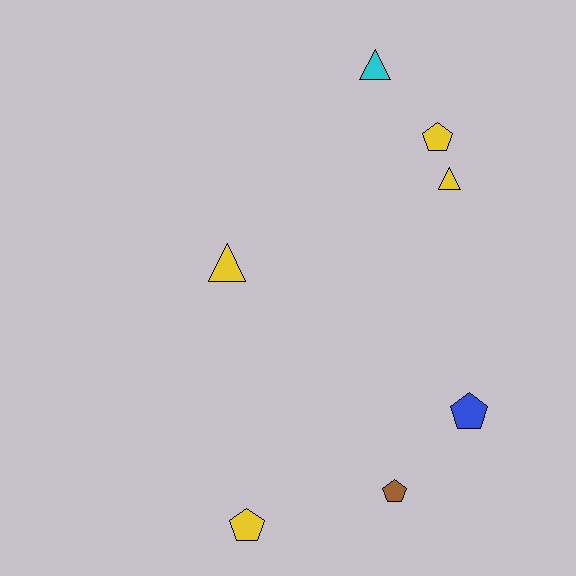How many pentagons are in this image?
There are 4 pentagons.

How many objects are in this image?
There are 7 objects.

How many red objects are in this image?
There are no red objects.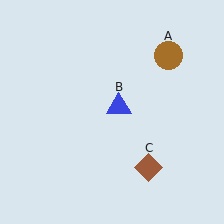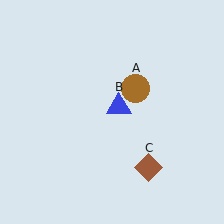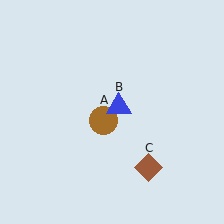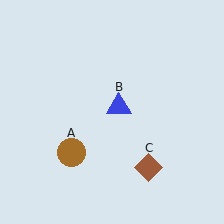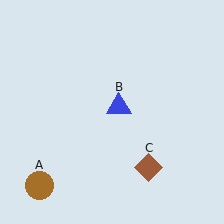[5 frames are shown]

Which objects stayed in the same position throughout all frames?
Blue triangle (object B) and brown diamond (object C) remained stationary.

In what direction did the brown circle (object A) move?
The brown circle (object A) moved down and to the left.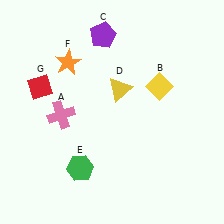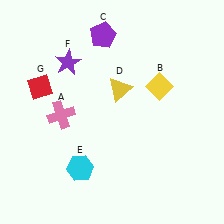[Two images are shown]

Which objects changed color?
E changed from green to cyan. F changed from orange to purple.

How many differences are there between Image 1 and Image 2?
There are 2 differences between the two images.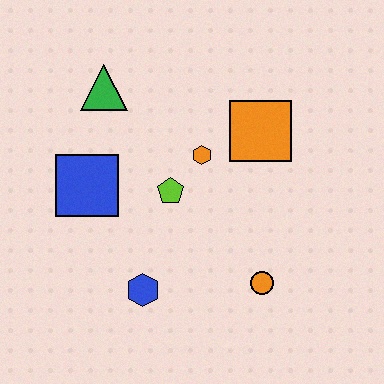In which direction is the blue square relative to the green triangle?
The blue square is below the green triangle.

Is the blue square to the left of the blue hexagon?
Yes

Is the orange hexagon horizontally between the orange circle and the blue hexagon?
Yes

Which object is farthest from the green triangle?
The orange circle is farthest from the green triangle.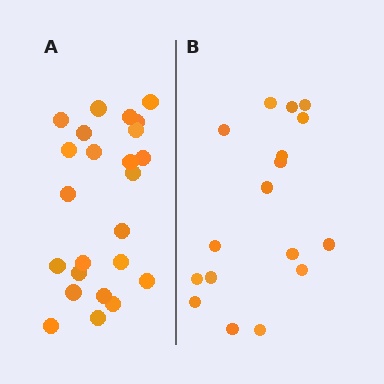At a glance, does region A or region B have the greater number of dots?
Region A (the left region) has more dots.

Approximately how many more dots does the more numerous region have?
Region A has roughly 8 or so more dots than region B.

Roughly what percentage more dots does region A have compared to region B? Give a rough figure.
About 40% more.